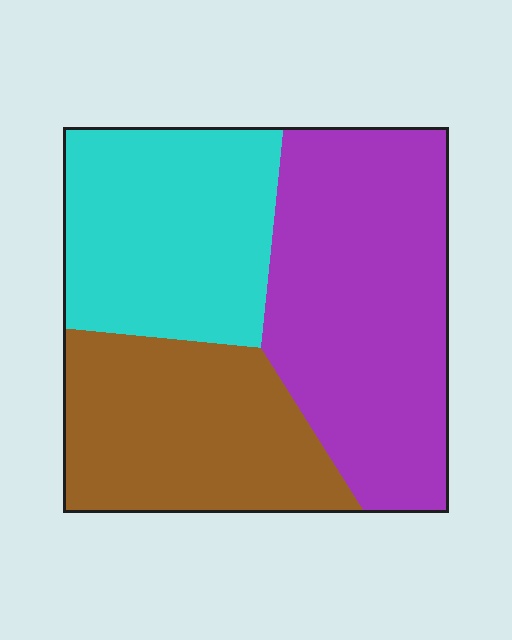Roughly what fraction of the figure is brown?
Brown covers about 30% of the figure.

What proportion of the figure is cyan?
Cyan covers around 30% of the figure.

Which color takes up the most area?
Purple, at roughly 40%.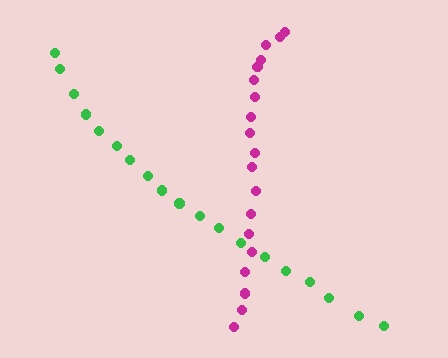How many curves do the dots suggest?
There are 2 distinct paths.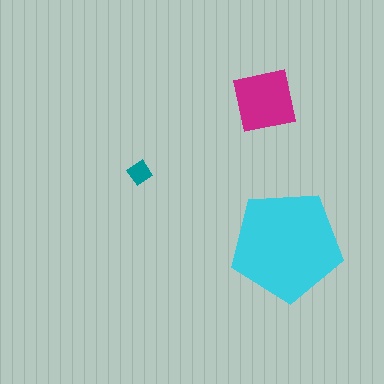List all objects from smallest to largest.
The teal diamond, the magenta square, the cyan pentagon.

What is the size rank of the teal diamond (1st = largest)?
3rd.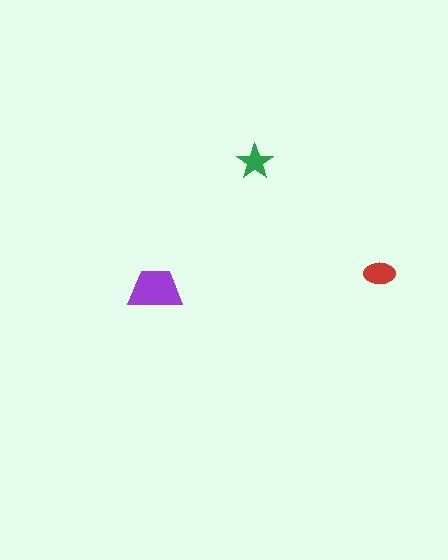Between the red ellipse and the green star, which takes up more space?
The red ellipse.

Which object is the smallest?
The green star.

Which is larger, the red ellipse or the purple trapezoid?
The purple trapezoid.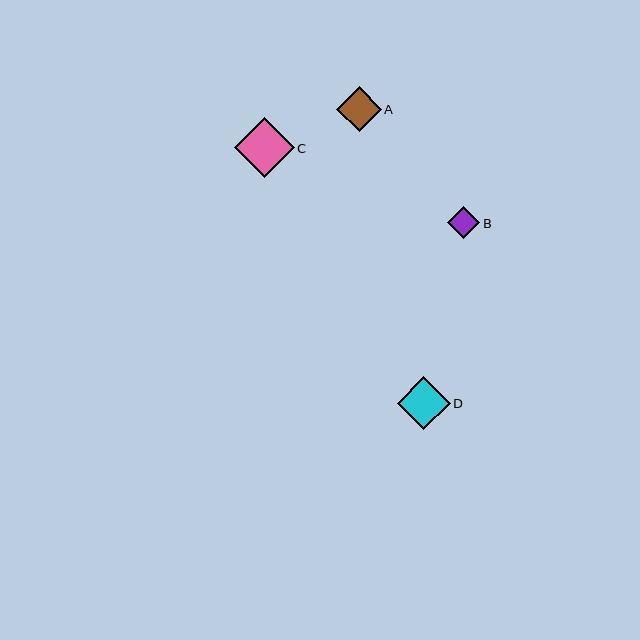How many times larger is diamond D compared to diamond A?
Diamond D is approximately 1.2 times the size of diamond A.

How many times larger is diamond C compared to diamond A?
Diamond C is approximately 1.3 times the size of diamond A.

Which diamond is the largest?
Diamond C is the largest with a size of approximately 60 pixels.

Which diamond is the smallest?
Diamond B is the smallest with a size of approximately 32 pixels.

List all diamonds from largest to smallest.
From largest to smallest: C, D, A, B.